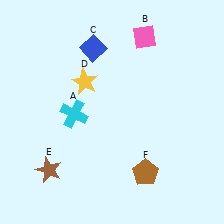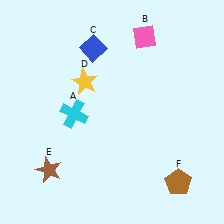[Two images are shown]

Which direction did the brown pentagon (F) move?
The brown pentagon (F) moved right.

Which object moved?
The brown pentagon (F) moved right.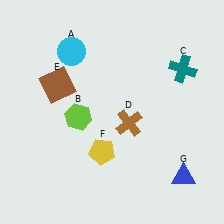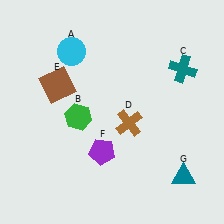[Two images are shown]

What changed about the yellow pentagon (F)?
In Image 1, F is yellow. In Image 2, it changed to purple.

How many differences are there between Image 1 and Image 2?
There are 3 differences between the two images.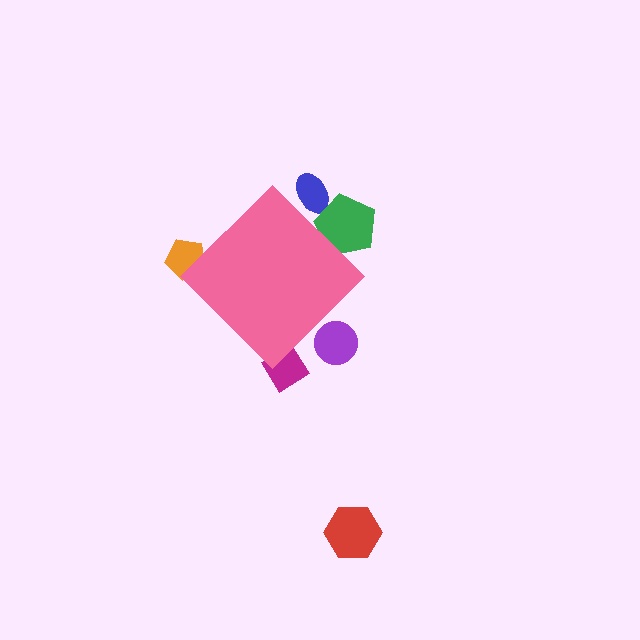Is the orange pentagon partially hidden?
Yes, the orange pentagon is partially hidden behind the pink diamond.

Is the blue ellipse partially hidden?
Yes, the blue ellipse is partially hidden behind the pink diamond.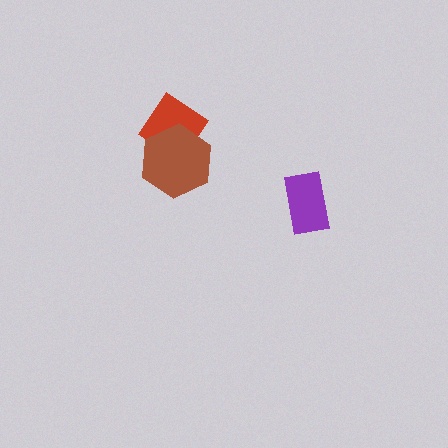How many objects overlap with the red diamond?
1 object overlaps with the red diamond.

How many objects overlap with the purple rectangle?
0 objects overlap with the purple rectangle.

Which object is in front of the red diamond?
The brown hexagon is in front of the red diamond.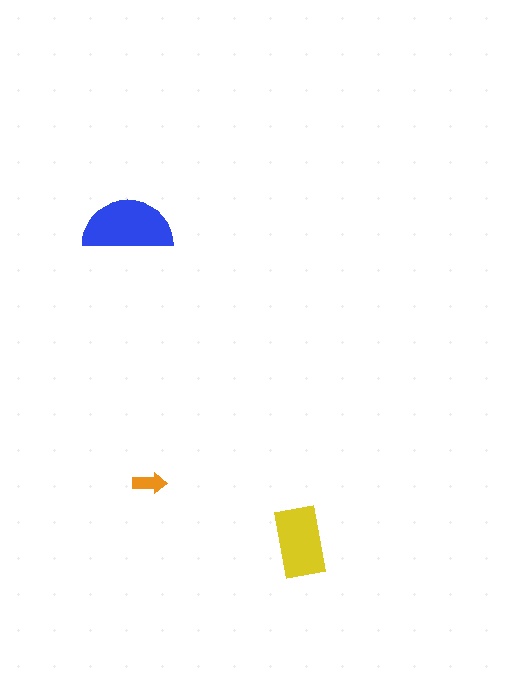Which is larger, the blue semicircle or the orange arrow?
The blue semicircle.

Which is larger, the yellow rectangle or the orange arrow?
The yellow rectangle.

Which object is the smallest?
The orange arrow.